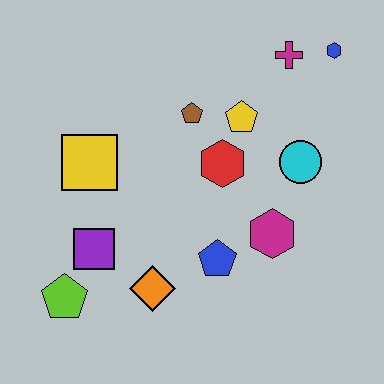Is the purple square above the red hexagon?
No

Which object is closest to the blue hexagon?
The magenta cross is closest to the blue hexagon.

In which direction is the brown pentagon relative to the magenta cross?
The brown pentagon is to the left of the magenta cross.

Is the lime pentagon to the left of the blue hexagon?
Yes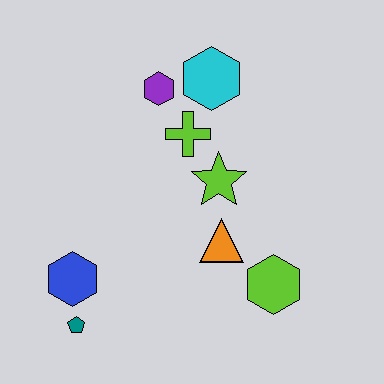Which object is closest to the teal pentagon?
The blue hexagon is closest to the teal pentagon.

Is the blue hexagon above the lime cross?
No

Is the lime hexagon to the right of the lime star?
Yes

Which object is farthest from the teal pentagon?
The cyan hexagon is farthest from the teal pentagon.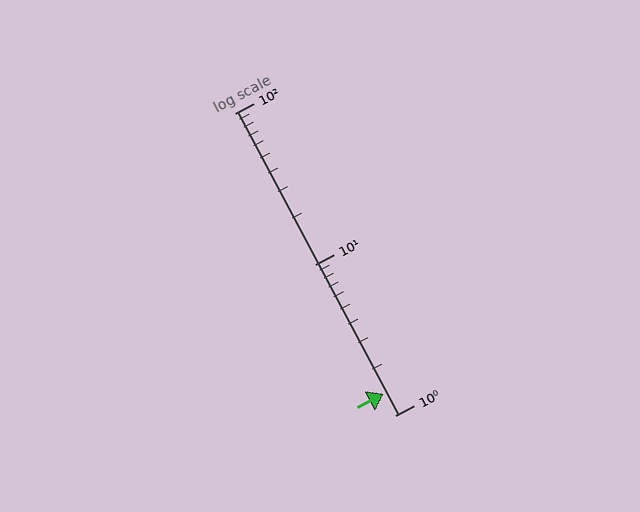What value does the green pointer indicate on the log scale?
The pointer indicates approximately 1.4.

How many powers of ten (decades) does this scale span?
The scale spans 2 decades, from 1 to 100.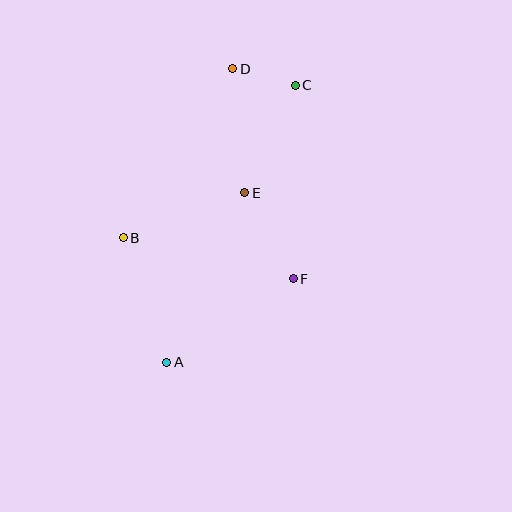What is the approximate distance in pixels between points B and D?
The distance between B and D is approximately 201 pixels.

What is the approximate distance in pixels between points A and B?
The distance between A and B is approximately 132 pixels.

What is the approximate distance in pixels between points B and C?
The distance between B and C is approximately 230 pixels.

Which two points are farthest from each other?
Points A and C are farthest from each other.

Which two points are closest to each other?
Points C and D are closest to each other.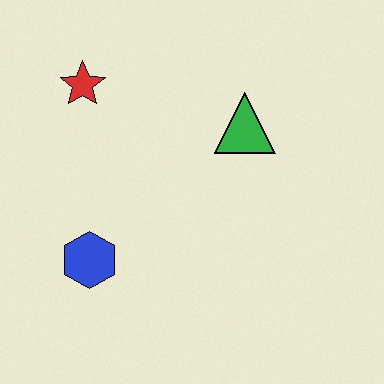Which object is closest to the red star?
The green triangle is closest to the red star.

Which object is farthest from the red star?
The blue hexagon is farthest from the red star.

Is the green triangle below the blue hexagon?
No